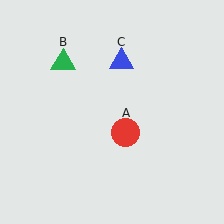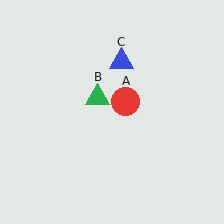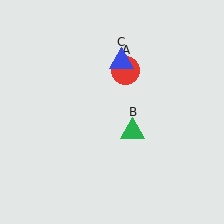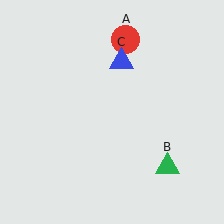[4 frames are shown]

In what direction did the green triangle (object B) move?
The green triangle (object B) moved down and to the right.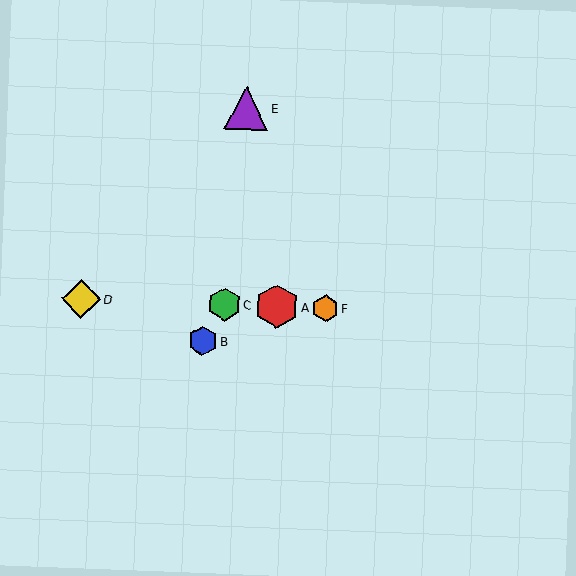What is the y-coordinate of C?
Object C is at y≈304.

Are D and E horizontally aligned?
No, D is at y≈299 and E is at y≈108.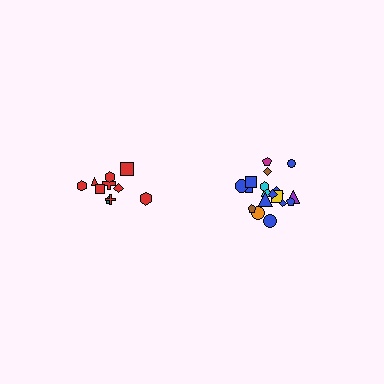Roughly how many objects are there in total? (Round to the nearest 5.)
Roughly 30 objects in total.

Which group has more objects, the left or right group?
The right group.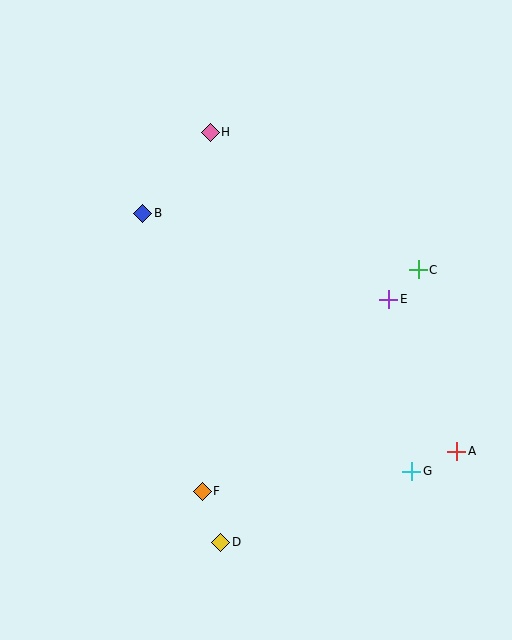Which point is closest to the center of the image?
Point E at (389, 299) is closest to the center.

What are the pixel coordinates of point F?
Point F is at (202, 491).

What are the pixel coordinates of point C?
Point C is at (418, 270).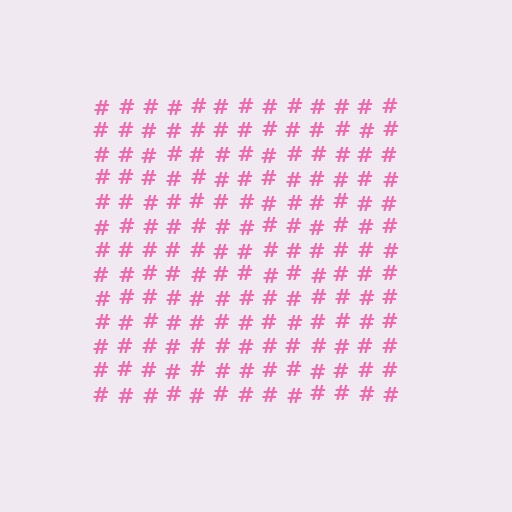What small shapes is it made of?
It is made of small hash symbols.